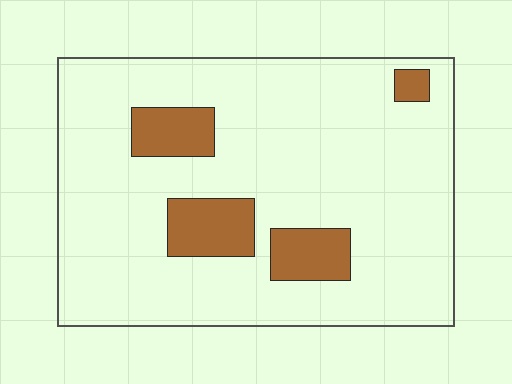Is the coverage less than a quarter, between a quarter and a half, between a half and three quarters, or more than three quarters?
Less than a quarter.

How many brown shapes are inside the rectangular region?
4.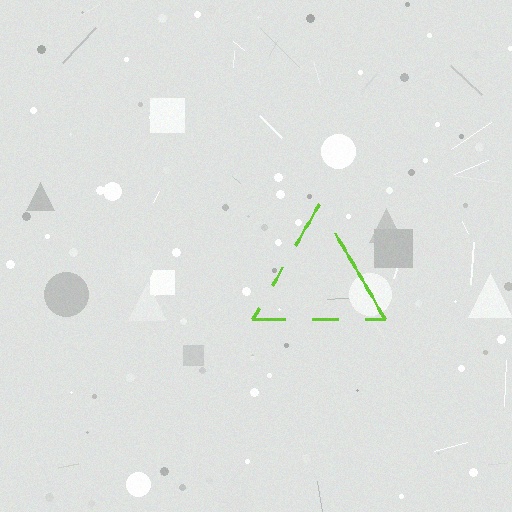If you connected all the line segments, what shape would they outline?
They would outline a triangle.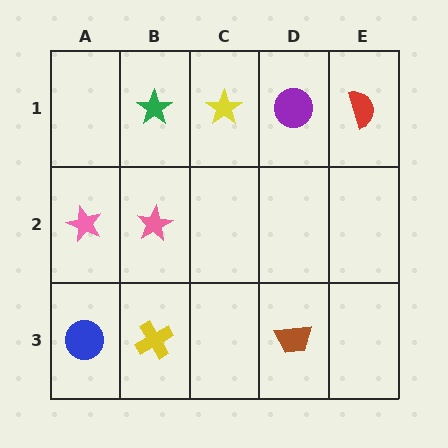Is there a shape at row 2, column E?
No, that cell is empty.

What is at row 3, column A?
A blue circle.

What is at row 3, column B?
A yellow cross.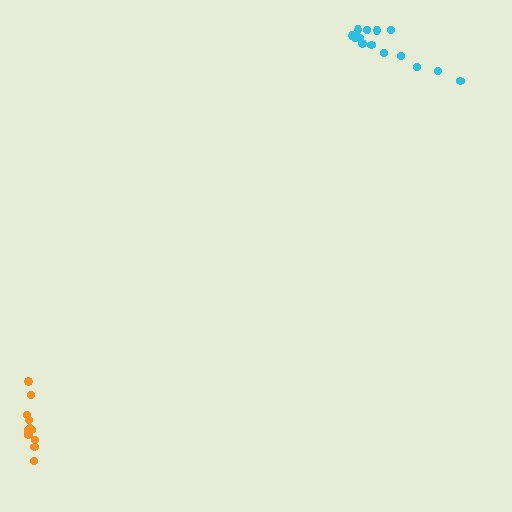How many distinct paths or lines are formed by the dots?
There are 2 distinct paths.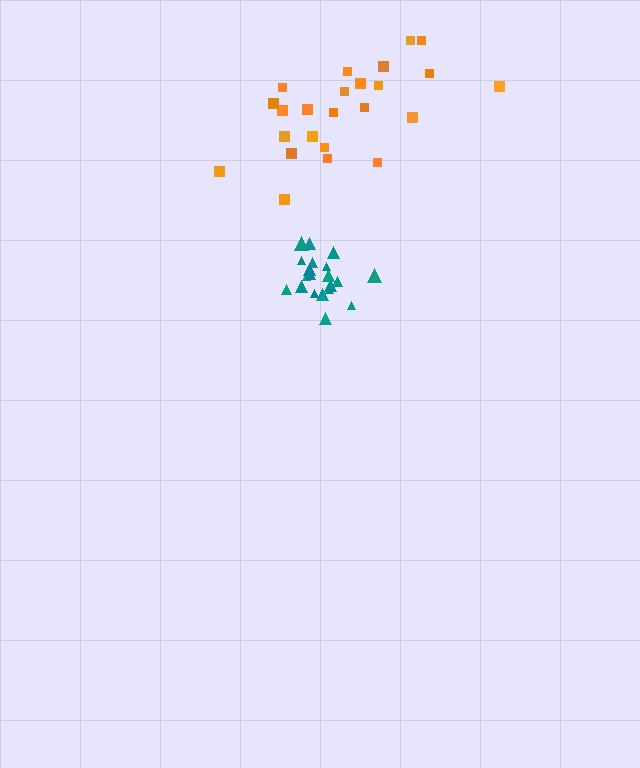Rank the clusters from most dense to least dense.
teal, orange.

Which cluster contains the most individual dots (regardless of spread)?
Orange (24).